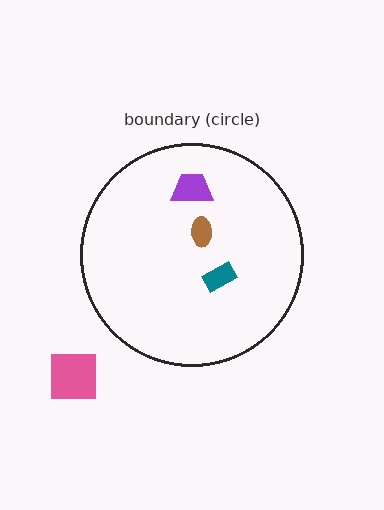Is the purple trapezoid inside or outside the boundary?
Inside.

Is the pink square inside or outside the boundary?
Outside.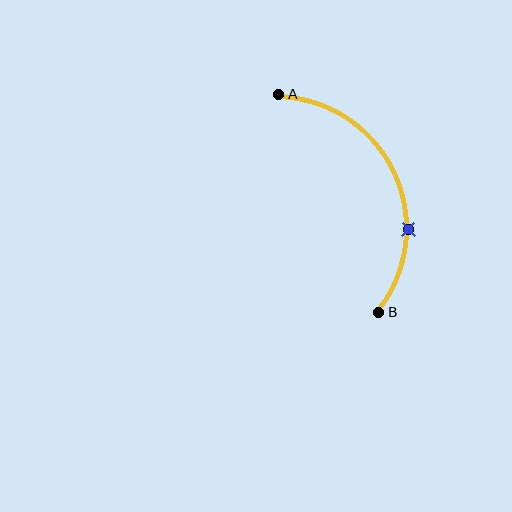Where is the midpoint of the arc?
The arc midpoint is the point on the curve farthest from the straight line joining A and B. It sits to the right of that line.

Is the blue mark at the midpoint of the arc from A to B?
No. The blue mark lies on the arc but is closer to endpoint B. The arc midpoint would be at the point on the curve equidistant along the arc from both A and B.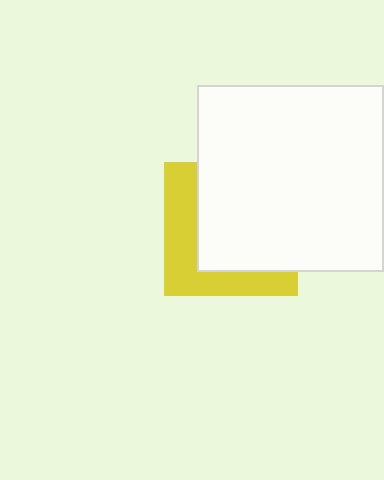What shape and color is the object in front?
The object in front is a white square.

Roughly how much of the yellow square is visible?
A small part of it is visible (roughly 39%).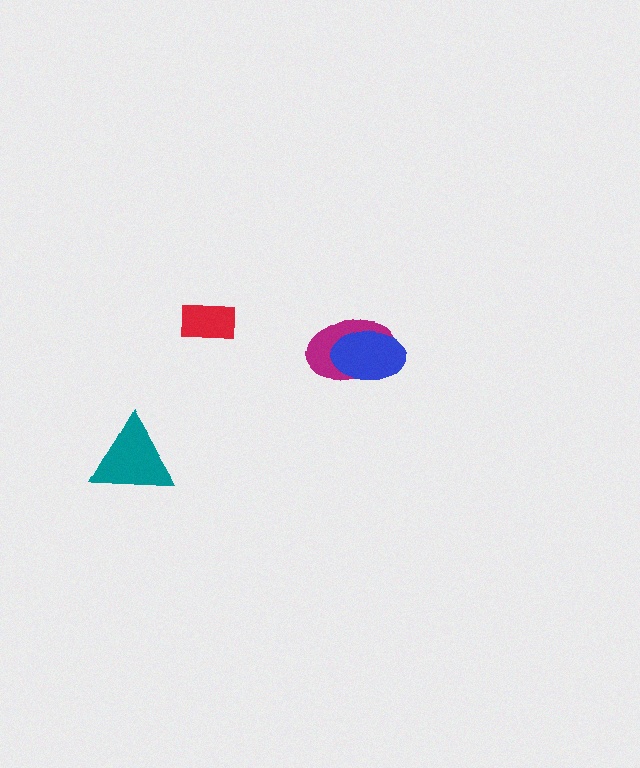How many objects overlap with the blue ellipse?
1 object overlaps with the blue ellipse.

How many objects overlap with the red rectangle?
0 objects overlap with the red rectangle.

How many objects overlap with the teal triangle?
0 objects overlap with the teal triangle.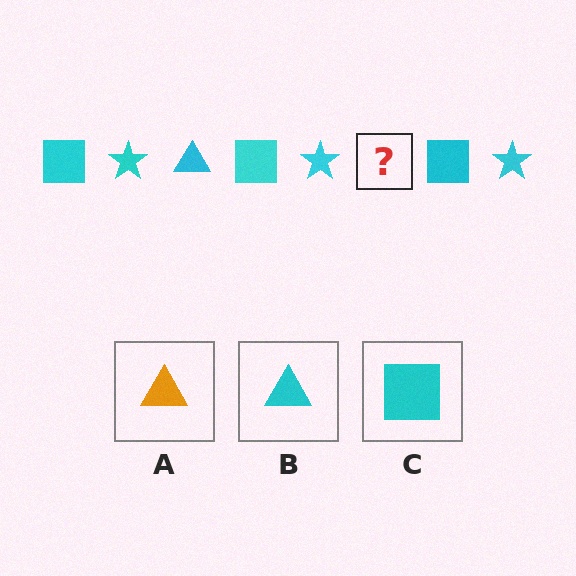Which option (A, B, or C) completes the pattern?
B.